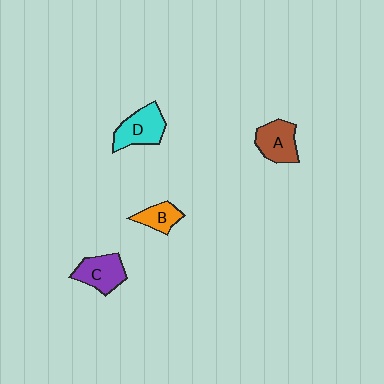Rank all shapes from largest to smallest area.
From largest to smallest: D (cyan), A (brown), C (purple), B (orange).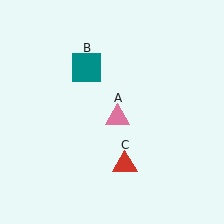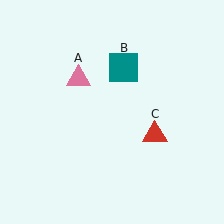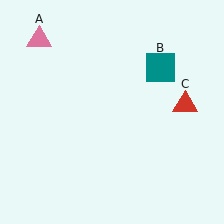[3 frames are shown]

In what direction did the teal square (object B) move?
The teal square (object B) moved right.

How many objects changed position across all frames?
3 objects changed position: pink triangle (object A), teal square (object B), red triangle (object C).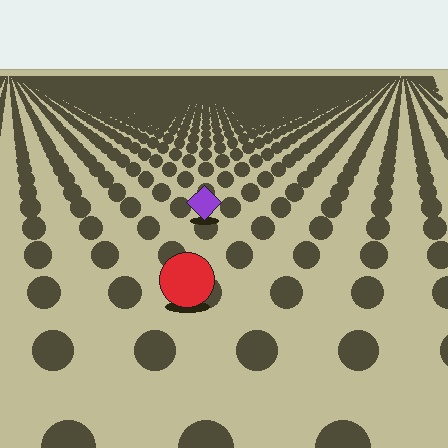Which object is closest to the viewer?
The red circle is closest. The texture marks near it are larger and more spread out.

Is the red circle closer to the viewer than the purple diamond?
Yes. The red circle is closer — you can tell from the texture gradient: the ground texture is coarser near it.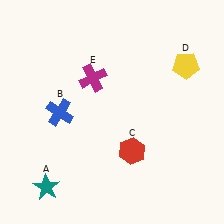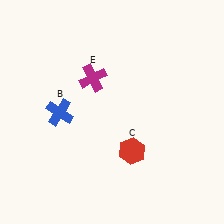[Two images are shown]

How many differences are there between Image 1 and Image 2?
There are 2 differences between the two images.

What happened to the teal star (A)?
The teal star (A) was removed in Image 2. It was in the bottom-left area of Image 1.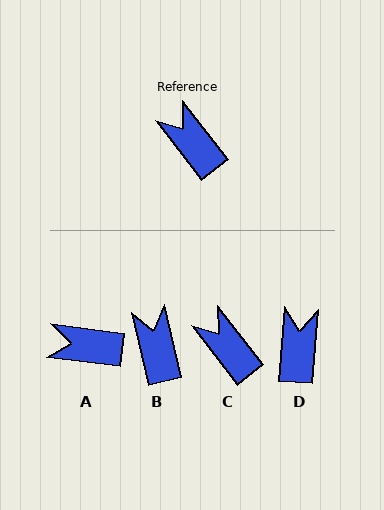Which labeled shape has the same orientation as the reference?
C.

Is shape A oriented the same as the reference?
No, it is off by about 45 degrees.